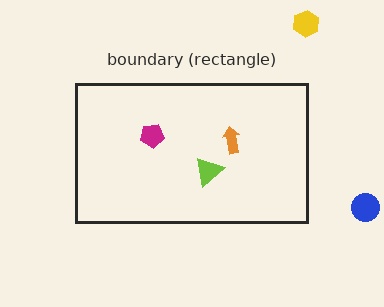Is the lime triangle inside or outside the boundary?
Inside.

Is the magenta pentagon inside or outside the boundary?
Inside.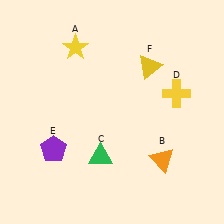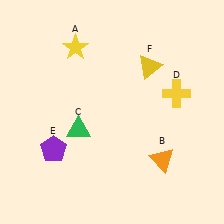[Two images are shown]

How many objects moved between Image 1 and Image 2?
1 object moved between the two images.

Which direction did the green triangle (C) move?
The green triangle (C) moved up.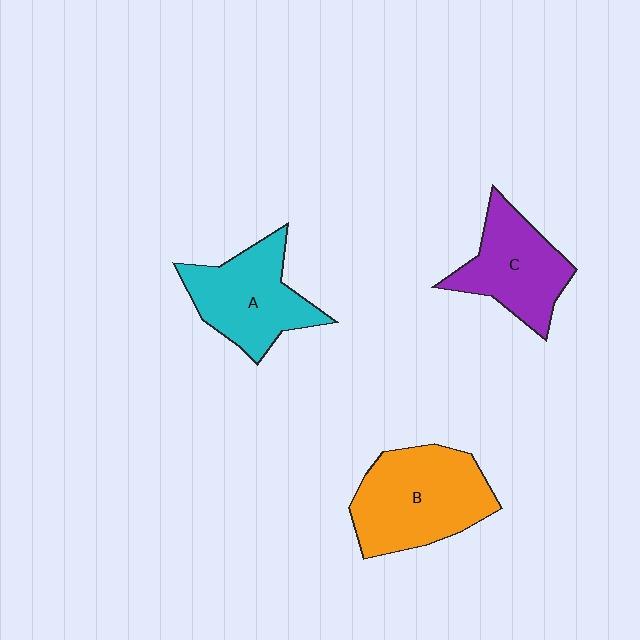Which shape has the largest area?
Shape B (orange).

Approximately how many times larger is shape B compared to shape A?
Approximately 1.2 times.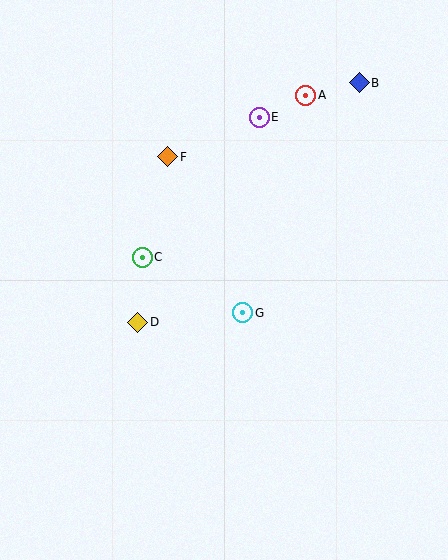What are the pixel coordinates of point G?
Point G is at (243, 313).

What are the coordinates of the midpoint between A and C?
The midpoint between A and C is at (224, 176).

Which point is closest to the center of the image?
Point G at (243, 313) is closest to the center.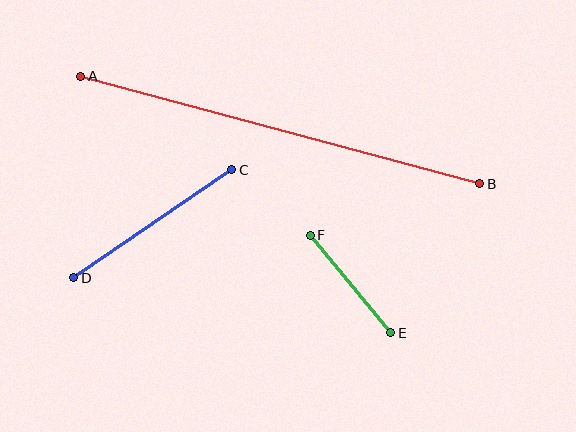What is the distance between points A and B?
The distance is approximately 413 pixels.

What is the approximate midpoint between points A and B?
The midpoint is at approximately (280, 130) pixels.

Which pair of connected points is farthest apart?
Points A and B are farthest apart.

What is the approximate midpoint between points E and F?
The midpoint is at approximately (350, 284) pixels.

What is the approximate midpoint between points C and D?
The midpoint is at approximately (153, 224) pixels.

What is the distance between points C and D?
The distance is approximately 191 pixels.